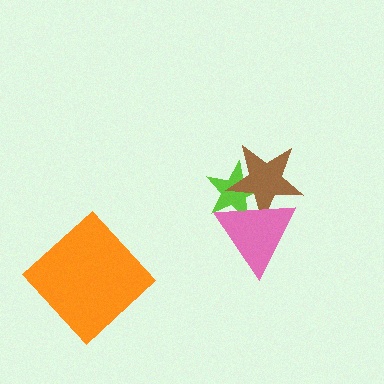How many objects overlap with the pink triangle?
2 objects overlap with the pink triangle.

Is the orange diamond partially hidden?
No, no other shape covers it.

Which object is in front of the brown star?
The pink triangle is in front of the brown star.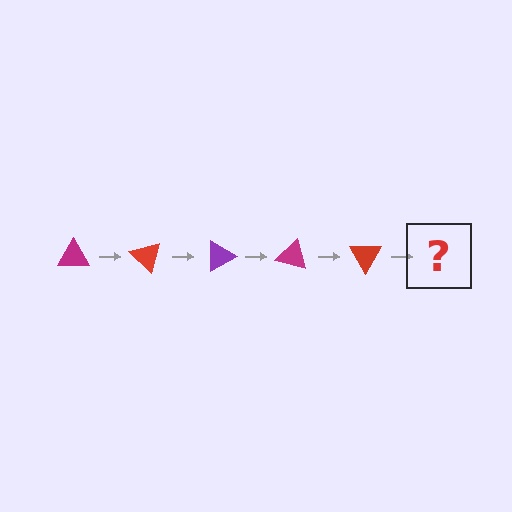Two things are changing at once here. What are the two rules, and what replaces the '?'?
The two rules are that it rotates 45 degrees each step and the color cycles through magenta, red, and purple. The '?' should be a purple triangle, rotated 225 degrees from the start.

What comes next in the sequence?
The next element should be a purple triangle, rotated 225 degrees from the start.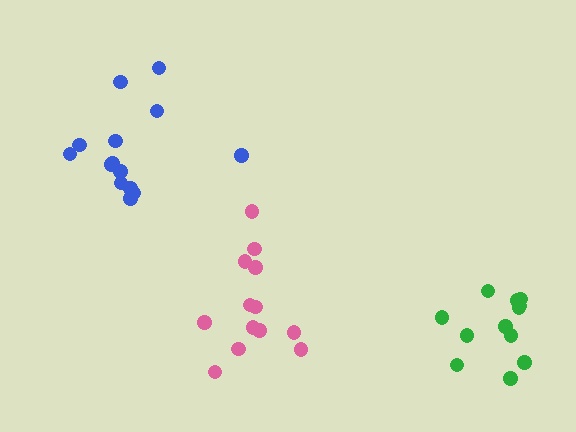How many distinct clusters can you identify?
There are 3 distinct clusters.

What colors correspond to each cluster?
The clusters are colored: blue, pink, green.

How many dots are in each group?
Group 1: 14 dots, Group 2: 13 dots, Group 3: 12 dots (39 total).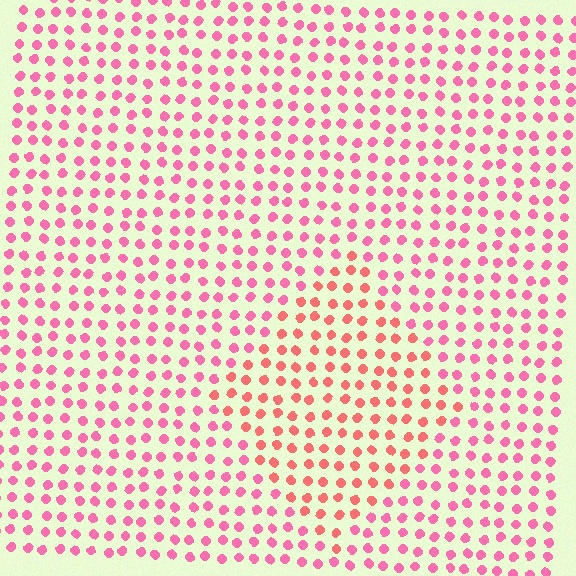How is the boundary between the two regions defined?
The boundary is defined purely by a slight shift in hue (about 28 degrees). Spacing, size, and orientation are identical on both sides.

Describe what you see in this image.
The image is filled with small pink elements in a uniform arrangement. A diamond-shaped region is visible where the elements are tinted to a slightly different hue, forming a subtle color boundary.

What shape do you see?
I see a diamond.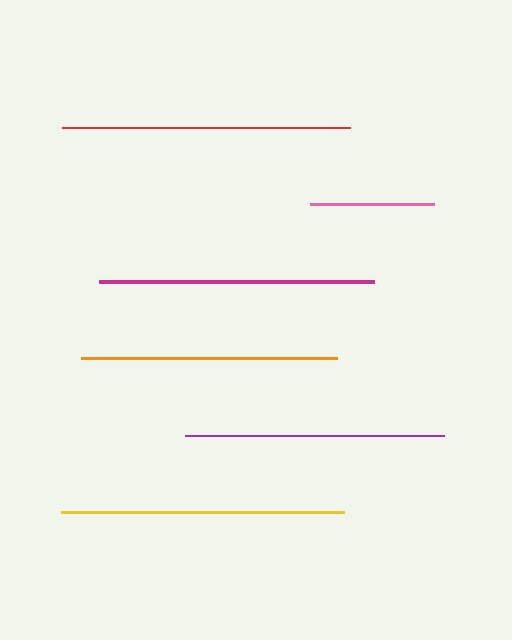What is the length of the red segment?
The red segment is approximately 288 pixels long.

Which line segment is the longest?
The red line is the longest at approximately 288 pixels.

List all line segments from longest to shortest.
From longest to shortest: red, yellow, magenta, purple, orange, pink.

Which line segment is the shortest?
The pink line is the shortest at approximately 124 pixels.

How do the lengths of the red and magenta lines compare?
The red and magenta lines are approximately the same length.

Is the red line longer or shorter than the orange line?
The red line is longer than the orange line.